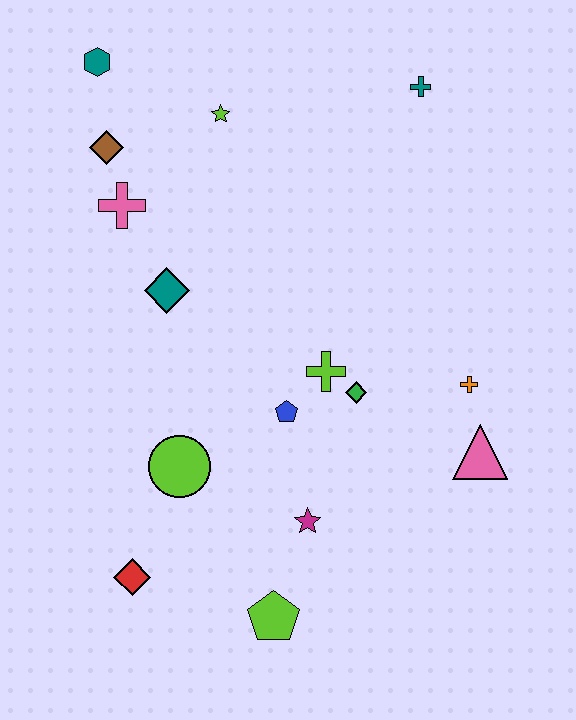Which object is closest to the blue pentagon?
The lime cross is closest to the blue pentagon.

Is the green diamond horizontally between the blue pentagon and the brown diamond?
No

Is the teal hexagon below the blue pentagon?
No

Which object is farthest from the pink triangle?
The teal hexagon is farthest from the pink triangle.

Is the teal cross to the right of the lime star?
Yes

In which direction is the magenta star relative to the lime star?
The magenta star is below the lime star.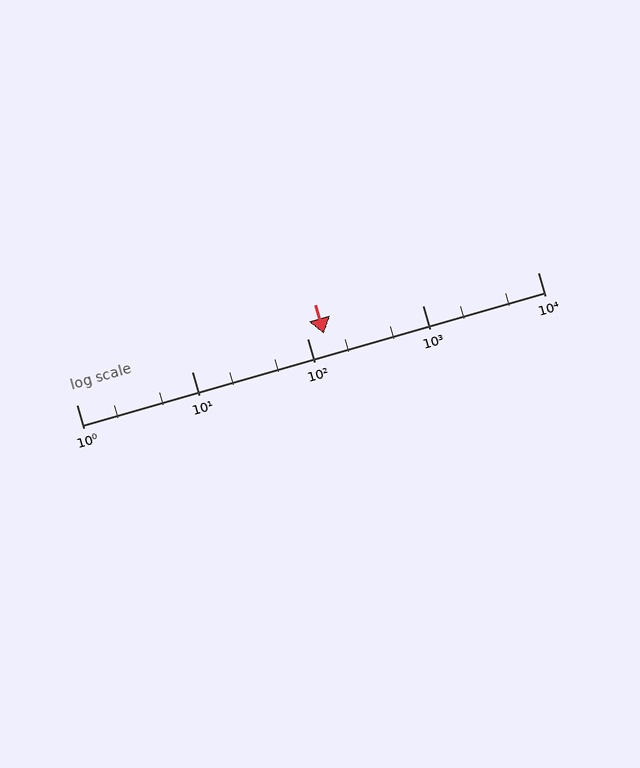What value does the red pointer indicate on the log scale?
The pointer indicates approximately 140.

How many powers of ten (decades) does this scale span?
The scale spans 4 decades, from 1 to 10000.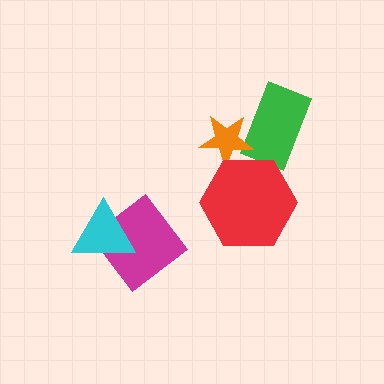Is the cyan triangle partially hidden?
No, no other shape covers it.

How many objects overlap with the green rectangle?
1 object overlaps with the green rectangle.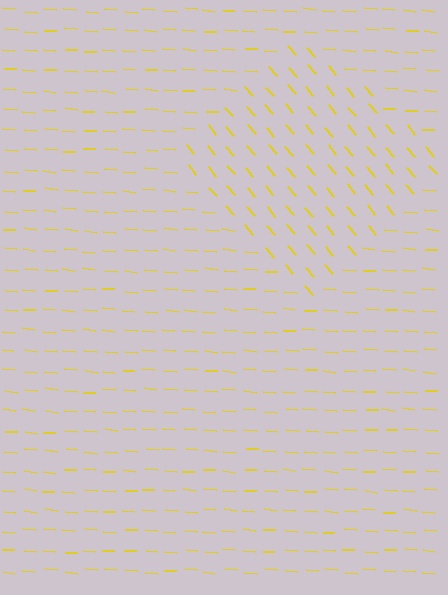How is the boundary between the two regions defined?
The boundary is defined purely by a change in line orientation (approximately 45 degrees difference). All lines are the same color and thickness.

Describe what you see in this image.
The image is filled with small yellow line segments. A diamond region in the image has lines oriented differently from the surrounding lines, creating a visible texture boundary.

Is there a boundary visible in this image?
Yes, there is a texture boundary formed by a change in line orientation.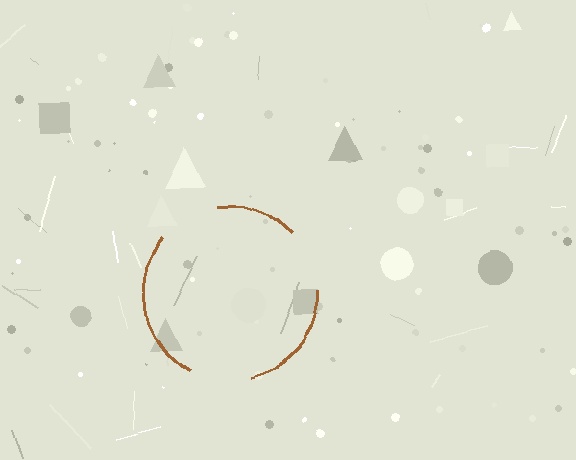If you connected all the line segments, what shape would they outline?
They would outline a circle.